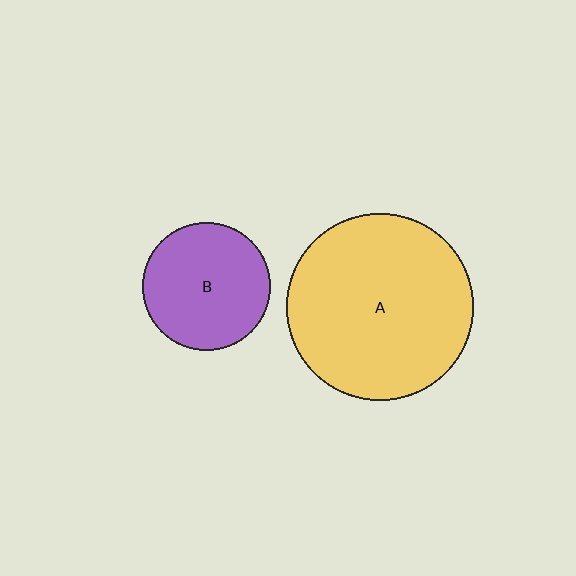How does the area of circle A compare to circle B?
Approximately 2.1 times.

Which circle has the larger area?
Circle A (yellow).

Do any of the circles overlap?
No, none of the circles overlap.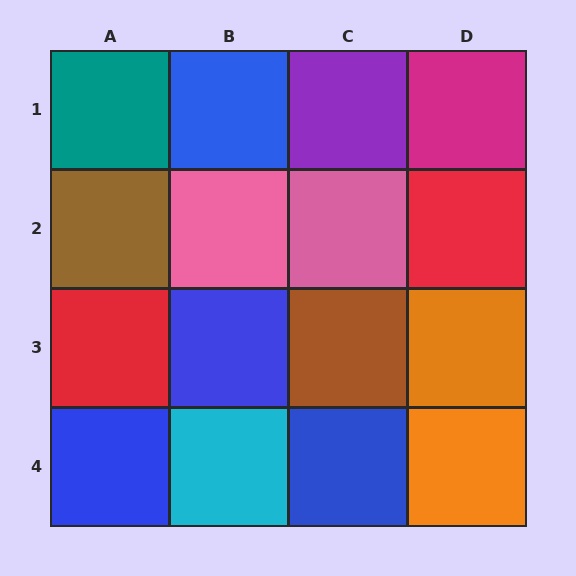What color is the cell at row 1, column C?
Purple.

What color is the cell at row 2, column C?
Pink.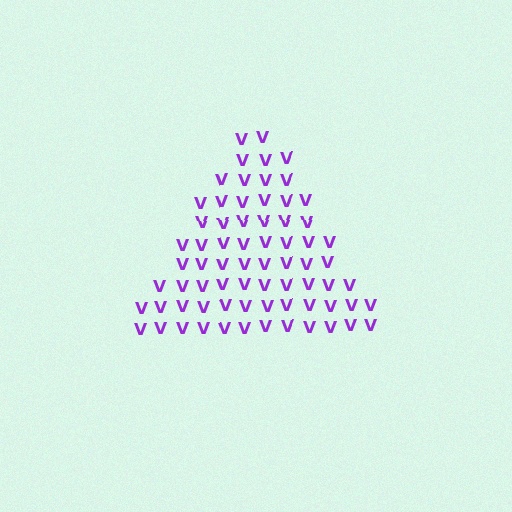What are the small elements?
The small elements are letter V's.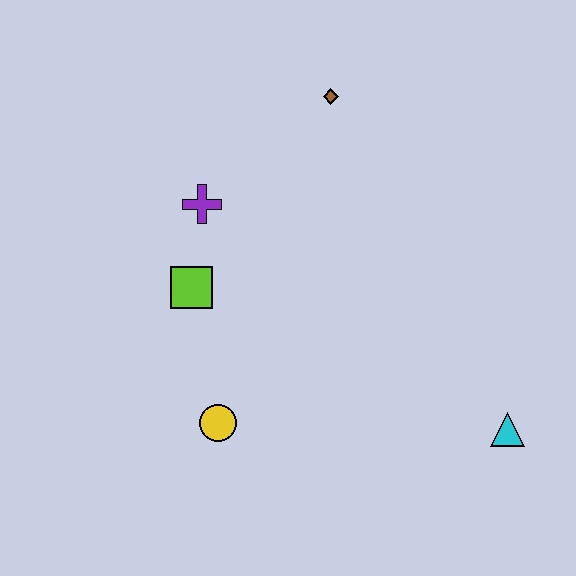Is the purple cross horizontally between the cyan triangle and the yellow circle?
No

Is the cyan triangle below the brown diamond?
Yes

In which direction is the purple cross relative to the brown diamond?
The purple cross is to the left of the brown diamond.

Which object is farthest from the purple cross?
The cyan triangle is farthest from the purple cross.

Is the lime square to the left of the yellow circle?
Yes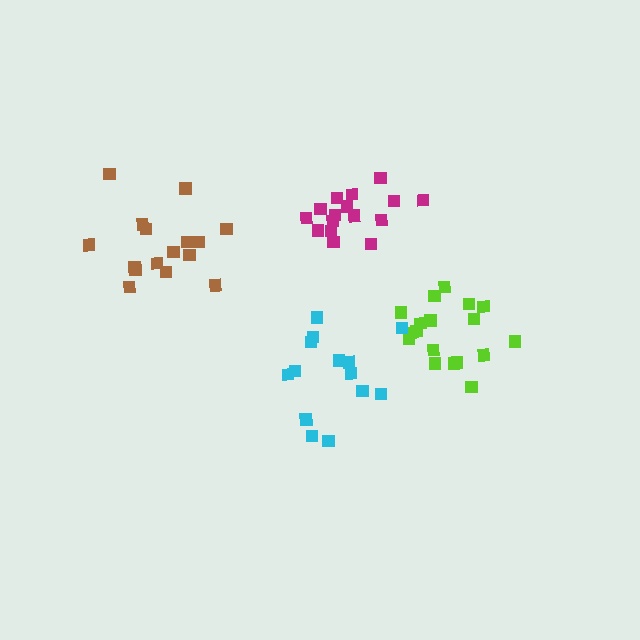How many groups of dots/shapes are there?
There are 4 groups.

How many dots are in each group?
Group 1: 18 dots, Group 2: 16 dots, Group 3: 16 dots, Group 4: 14 dots (64 total).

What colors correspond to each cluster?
The clusters are colored: lime, magenta, brown, cyan.